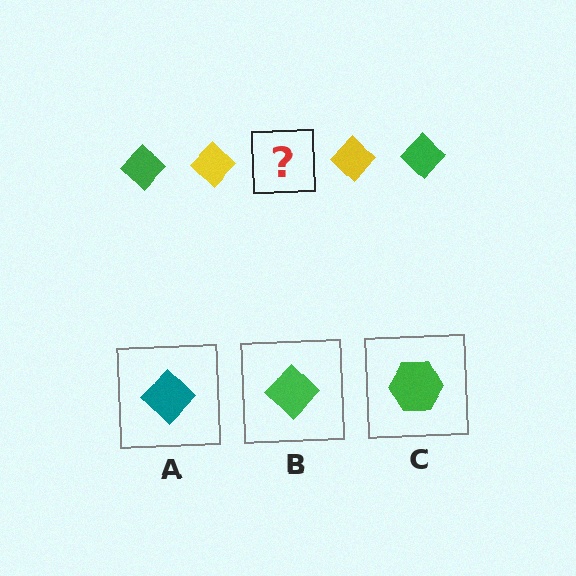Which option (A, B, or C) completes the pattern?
B.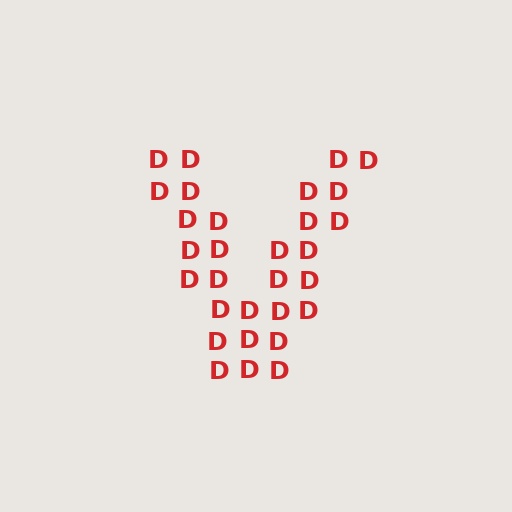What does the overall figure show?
The overall figure shows the letter V.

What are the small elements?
The small elements are letter D's.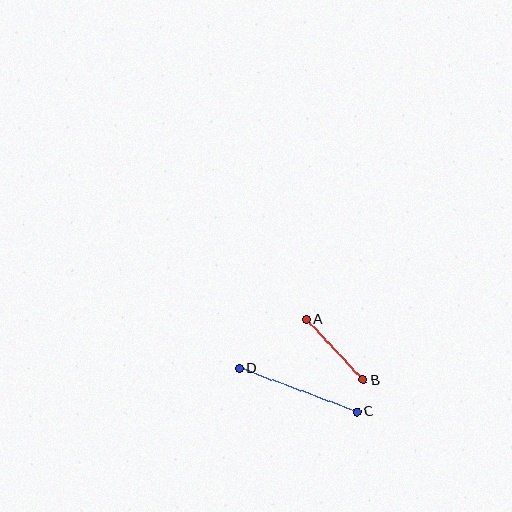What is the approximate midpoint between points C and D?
The midpoint is at approximately (298, 390) pixels.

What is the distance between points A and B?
The distance is approximately 82 pixels.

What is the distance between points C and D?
The distance is approximately 125 pixels.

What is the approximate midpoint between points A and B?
The midpoint is at approximately (335, 350) pixels.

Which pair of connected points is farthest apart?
Points C and D are farthest apart.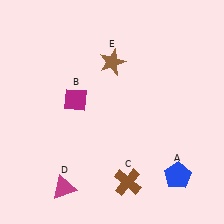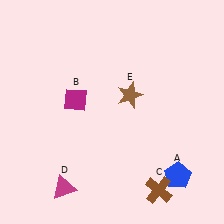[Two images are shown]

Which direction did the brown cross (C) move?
The brown cross (C) moved right.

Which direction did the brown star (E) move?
The brown star (E) moved down.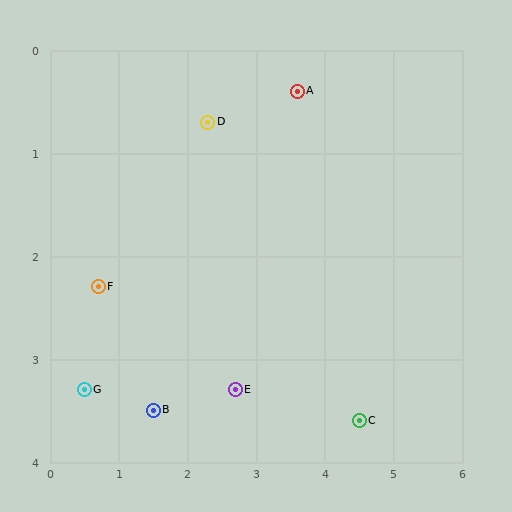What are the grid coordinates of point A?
Point A is at approximately (3.6, 0.4).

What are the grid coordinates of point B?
Point B is at approximately (1.5, 3.5).